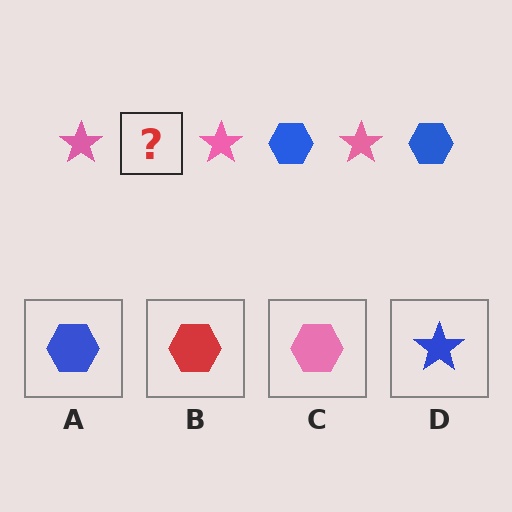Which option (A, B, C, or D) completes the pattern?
A.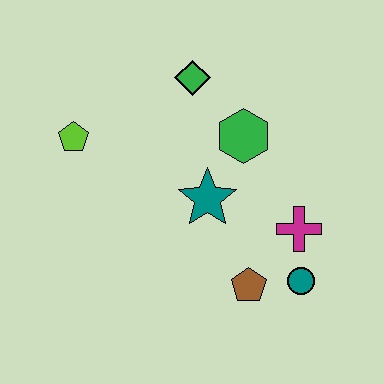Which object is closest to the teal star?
The green hexagon is closest to the teal star.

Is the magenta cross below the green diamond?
Yes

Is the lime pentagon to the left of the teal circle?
Yes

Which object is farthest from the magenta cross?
The lime pentagon is farthest from the magenta cross.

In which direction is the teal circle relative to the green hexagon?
The teal circle is below the green hexagon.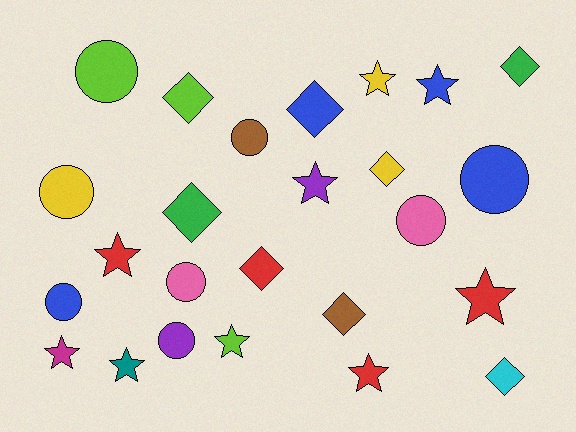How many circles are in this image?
There are 8 circles.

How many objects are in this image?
There are 25 objects.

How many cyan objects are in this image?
There is 1 cyan object.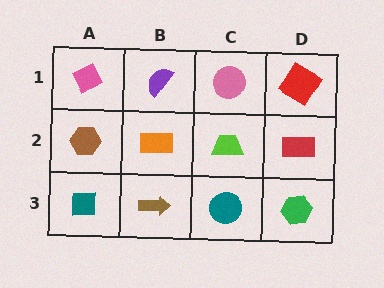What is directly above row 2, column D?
A red diamond.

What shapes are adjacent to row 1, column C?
A lime trapezoid (row 2, column C), a purple semicircle (row 1, column B), a red diamond (row 1, column D).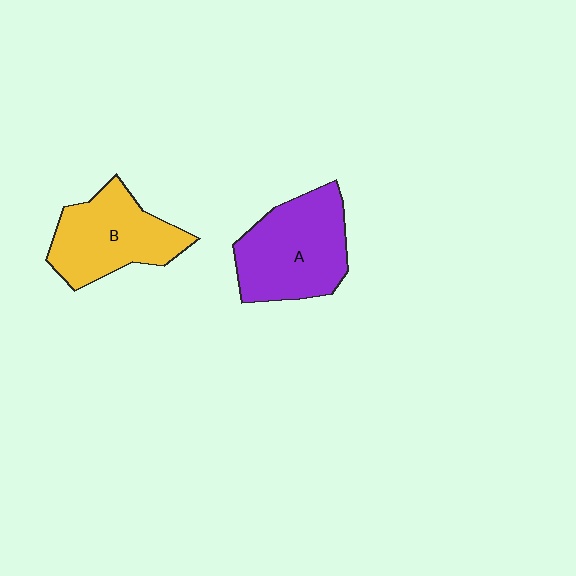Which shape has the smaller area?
Shape B (yellow).